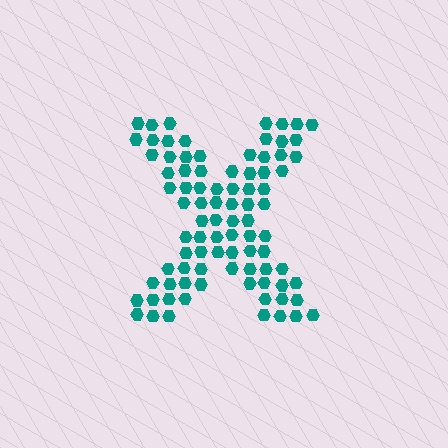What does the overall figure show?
The overall figure shows the letter X.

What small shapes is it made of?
It is made of small hexagons.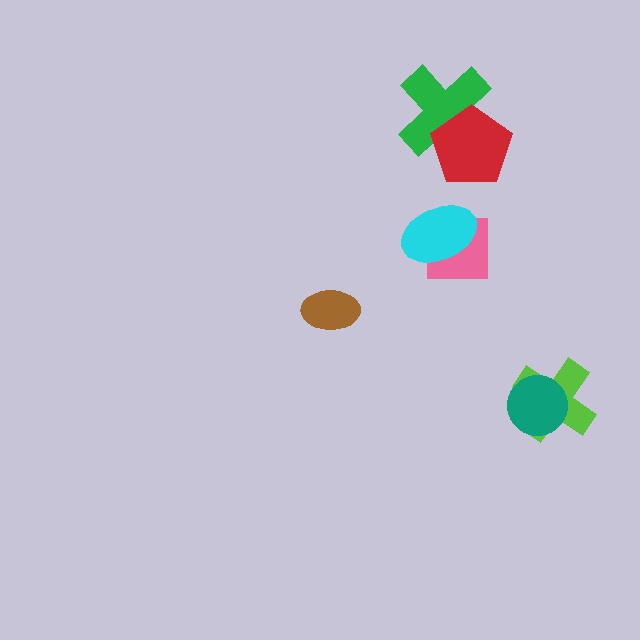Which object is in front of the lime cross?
The teal circle is in front of the lime cross.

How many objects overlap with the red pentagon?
1 object overlaps with the red pentagon.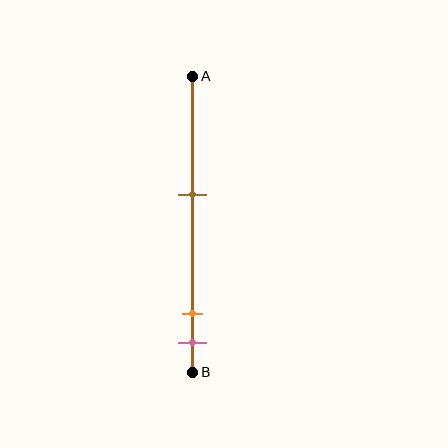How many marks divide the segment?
There are 3 marks dividing the segment.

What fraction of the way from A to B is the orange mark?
The orange mark is approximately 80% (0.8) of the way from A to B.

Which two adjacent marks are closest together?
The orange and pink marks are the closest adjacent pair.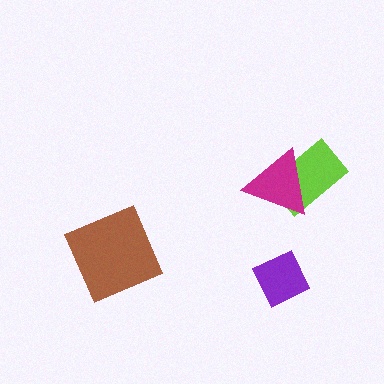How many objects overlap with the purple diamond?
0 objects overlap with the purple diamond.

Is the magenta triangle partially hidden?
No, no other shape covers it.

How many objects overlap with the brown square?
0 objects overlap with the brown square.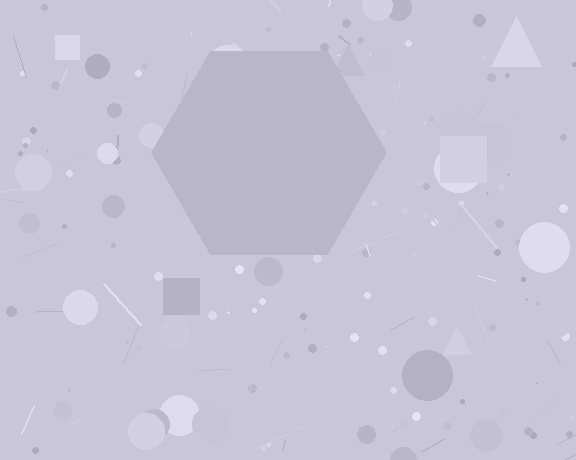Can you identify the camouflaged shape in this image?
The camouflaged shape is a hexagon.